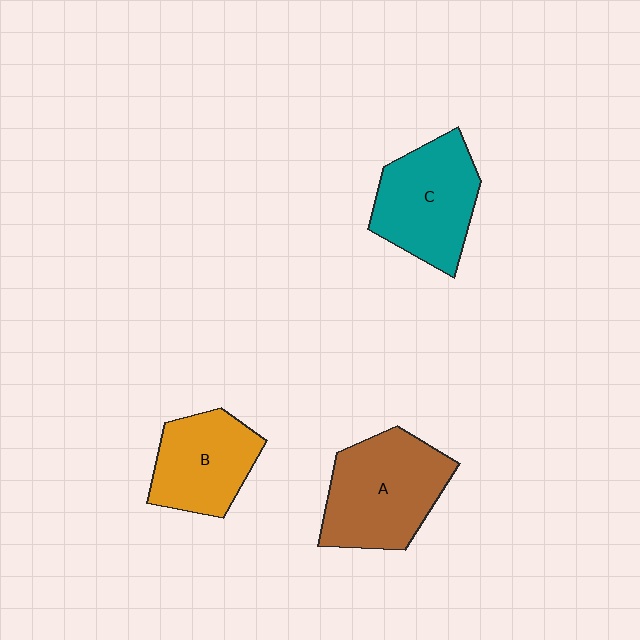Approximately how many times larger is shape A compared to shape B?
Approximately 1.3 times.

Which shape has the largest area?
Shape A (brown).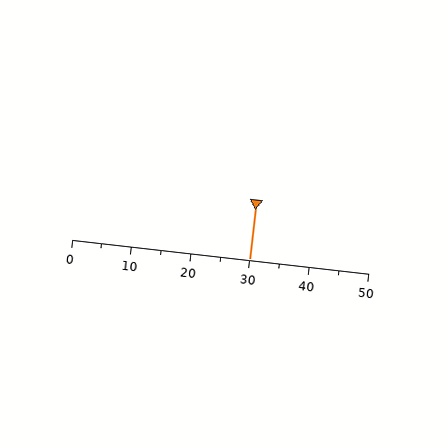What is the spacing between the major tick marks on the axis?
The major ticks are spaced 10 apart.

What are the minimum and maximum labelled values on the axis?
The axis runs from 0 to 50.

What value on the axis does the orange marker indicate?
The marker indicates approximately 30.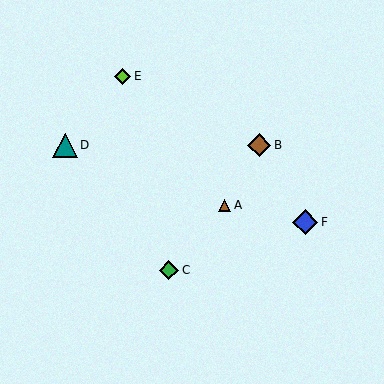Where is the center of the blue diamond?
The center of the blue diamond is at (305, 223).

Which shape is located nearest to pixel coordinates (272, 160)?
The brown diamond (labeled B) at (260, 145) is nearest to that location.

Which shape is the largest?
The blue diamond (labeled F) is the largest.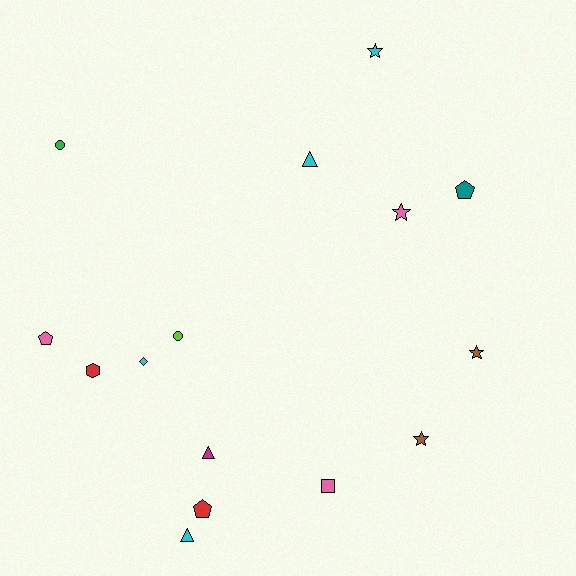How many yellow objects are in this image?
There are no yellow objects.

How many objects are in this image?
There are 15 objects.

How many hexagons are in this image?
There is 1 hexagon.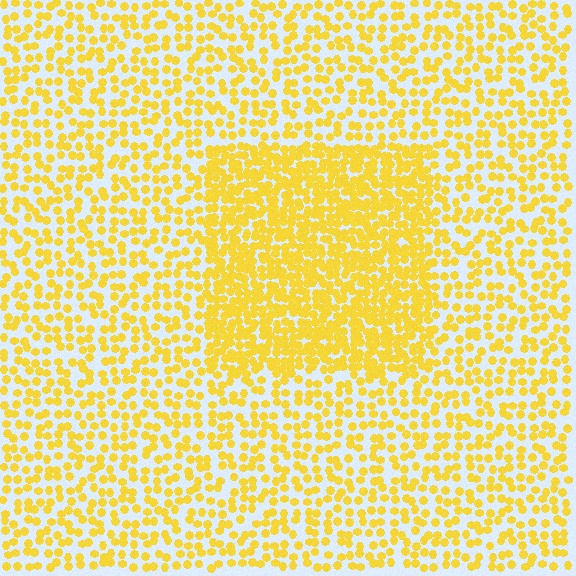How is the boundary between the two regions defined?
The boundary is defined by a change in element density (approximately 2.0x ratio). All elements are the same color, size, and shape.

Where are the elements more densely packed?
The elements are more densely packed inside the rectangle boundary.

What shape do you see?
I see a rectangle.